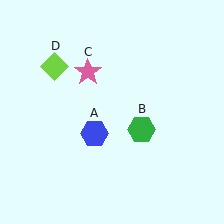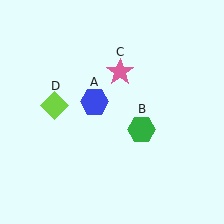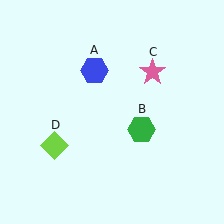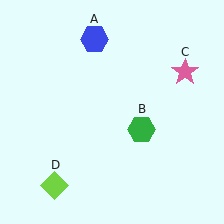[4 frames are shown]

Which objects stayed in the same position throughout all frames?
Green hexagon (object B) remained stationary.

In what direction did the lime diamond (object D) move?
The lime diamond (object D) moved down.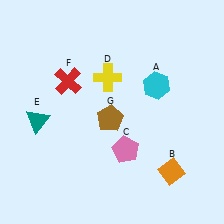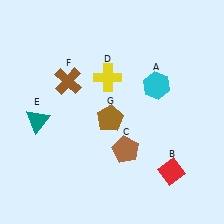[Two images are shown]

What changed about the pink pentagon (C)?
In Image 1, C is pink. In Image 2, it changed to brown.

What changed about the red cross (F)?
In Image 1, F is red. In Image 2, it changed to brown.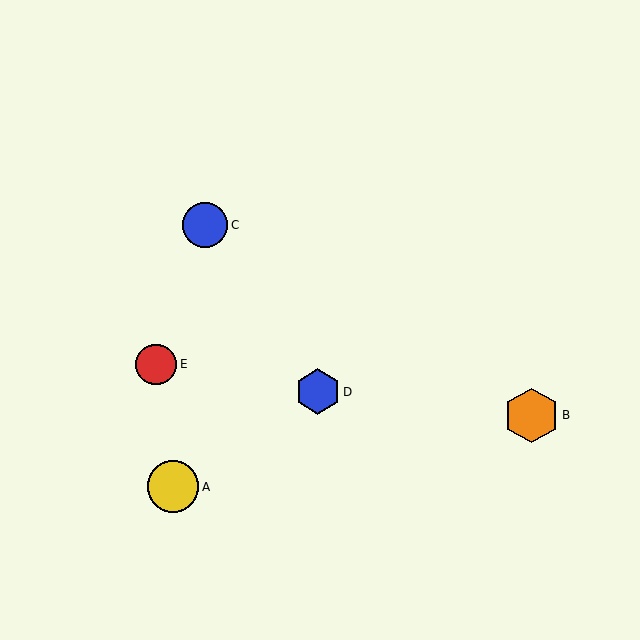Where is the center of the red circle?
The center of the red circle is at (156, 364).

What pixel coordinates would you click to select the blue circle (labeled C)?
Click at (205, 225) to select the blue circle C.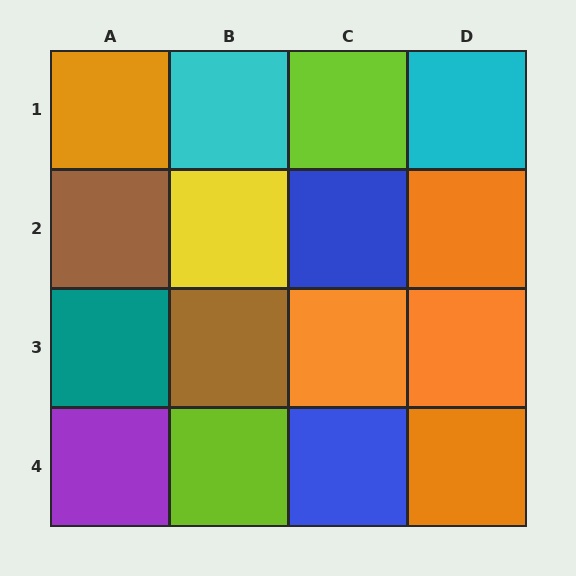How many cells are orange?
5 cells are orange.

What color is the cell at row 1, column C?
Lime.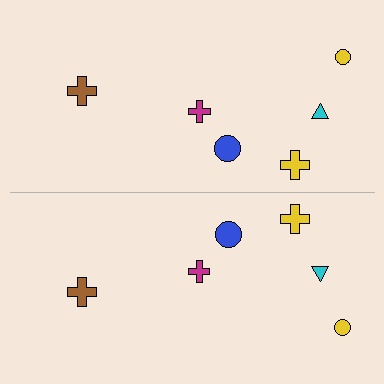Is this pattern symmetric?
Yes, this pattern has bilateral (reflection) symmetry.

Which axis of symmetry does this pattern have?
The pattern has a horizontal axis of symmetry running through the center of the image.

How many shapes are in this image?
There are 12 shapes in this image.